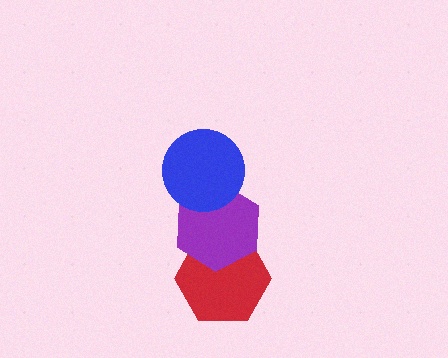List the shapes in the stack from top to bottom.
From top to bottom: the blue circle, the purple hexagon, the red hexagon.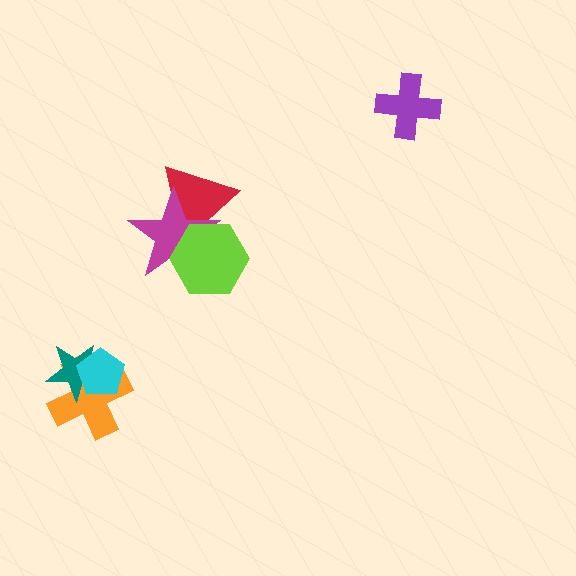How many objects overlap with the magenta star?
2 objects overlap with the magenta star.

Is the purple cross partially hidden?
No, no other shape covers it.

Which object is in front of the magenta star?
The lime hexagon is in front of the magenta star.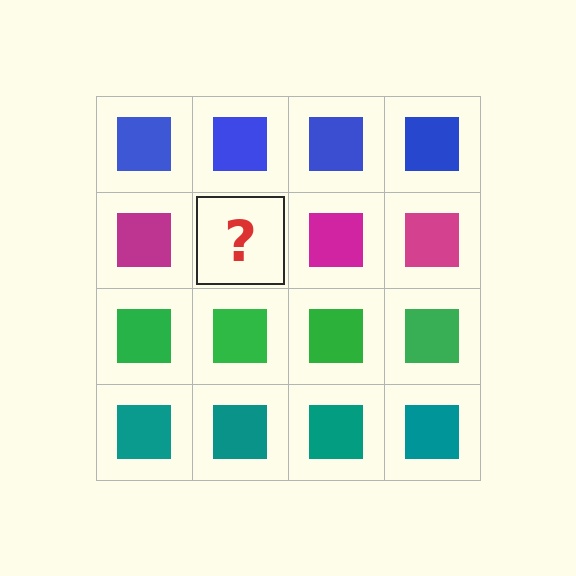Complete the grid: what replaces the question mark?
The question mark should be replaced with a magenta square.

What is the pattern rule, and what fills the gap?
The rule is that each row has a consistent color. The gap should be filled with a magenta square.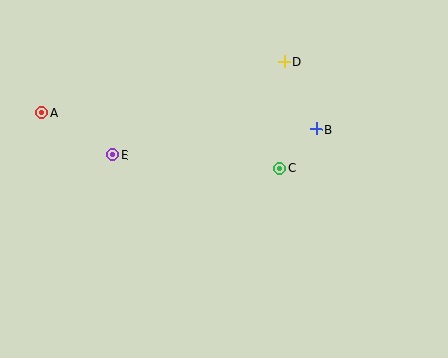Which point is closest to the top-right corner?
Point D is closest to the top-right corner.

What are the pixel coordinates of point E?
Point E is at (113, 155).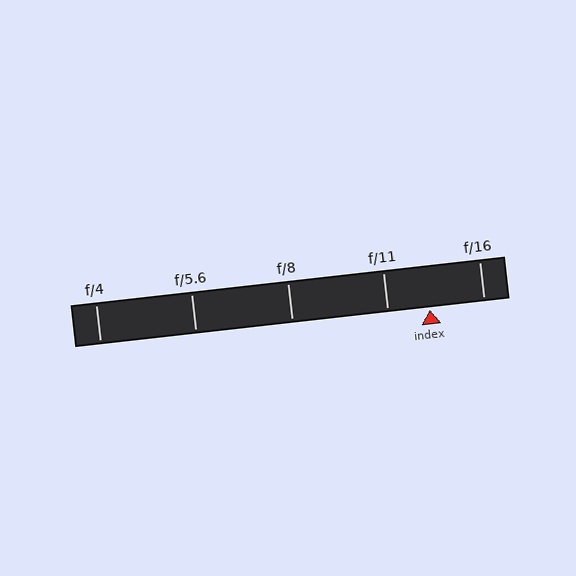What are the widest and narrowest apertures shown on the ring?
The widest aperture shown is f/4 and the narrowest is f/16.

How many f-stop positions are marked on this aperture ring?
There are 5 f-stop positions marked.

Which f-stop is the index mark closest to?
The index mark is closest to f/11.